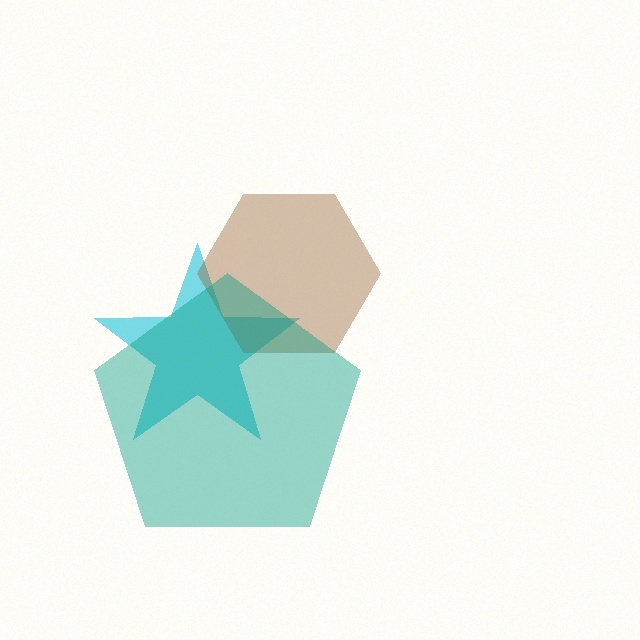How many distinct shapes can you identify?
There are 3 distinct shapes: a cyan star, a brown hexagon, a teal pentagon.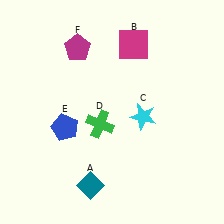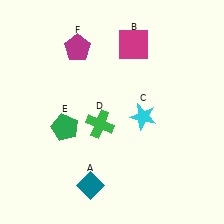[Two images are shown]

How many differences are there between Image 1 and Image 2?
There is 1 difference between the two images.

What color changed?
The pentagon (E) changed from blue in Image 1 to green in Image 2.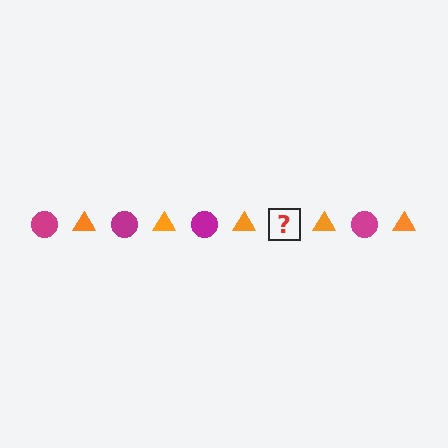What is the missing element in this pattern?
The missing element is a magenta circle.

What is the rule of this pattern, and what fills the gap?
The rule is that the pattern alternates between magenta circle and orange triangle. The gap should be filled with a magenta circle.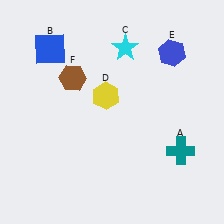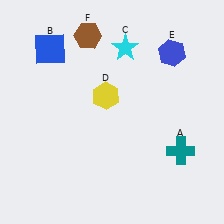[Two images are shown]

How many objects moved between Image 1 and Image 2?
1 object moved between the two images.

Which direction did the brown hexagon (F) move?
The brown hexagon (F) moved up.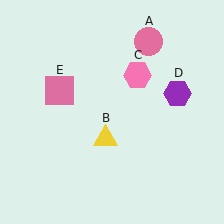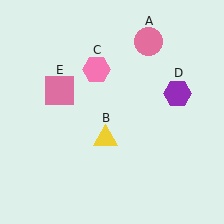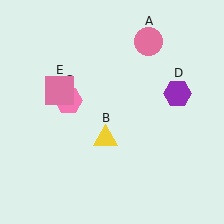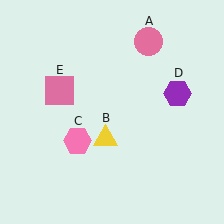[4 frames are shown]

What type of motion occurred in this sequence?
The pink hexagon (object C) rotated counterclockwise around the center of the scene.